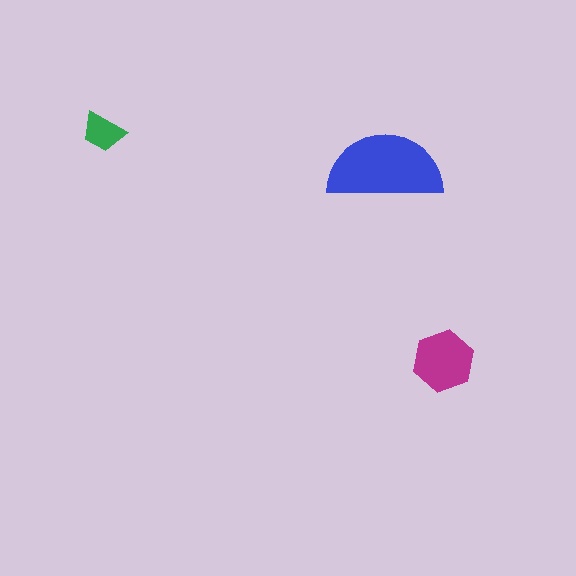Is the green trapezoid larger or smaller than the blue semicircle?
Smaller.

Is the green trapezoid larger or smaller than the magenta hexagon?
Smaller.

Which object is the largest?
The blue semicircle.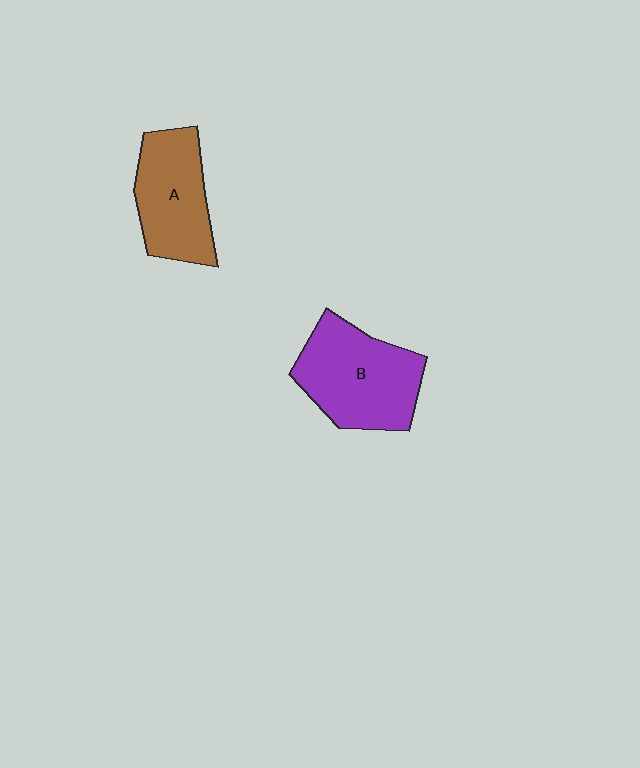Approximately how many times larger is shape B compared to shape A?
Approximately 1.2 times.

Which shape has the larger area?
Shape B (purple).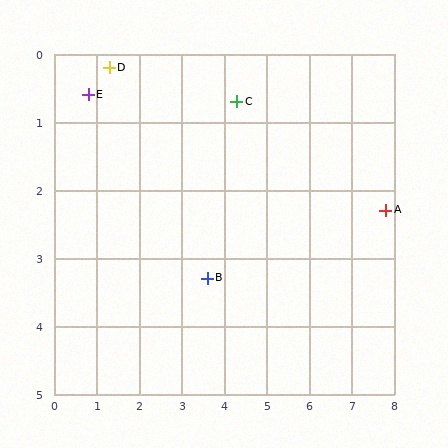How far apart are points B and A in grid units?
Points B and A are about 4.3 grid units apart.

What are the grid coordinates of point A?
Point A is at approximately (7.8, 2.3).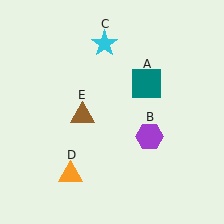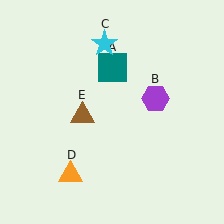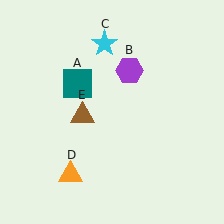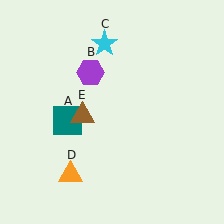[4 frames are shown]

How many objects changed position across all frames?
2 objects changed position: teal square (object A), purple hexagon (object B).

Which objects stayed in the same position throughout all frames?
Cyan star (object C) and orange triangle (object D) and brown triangle (object E) remained stationary.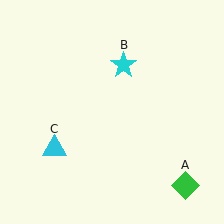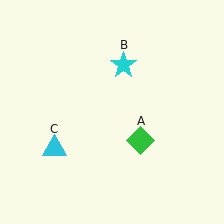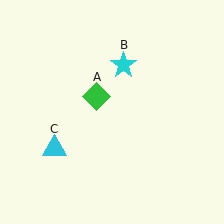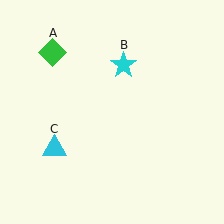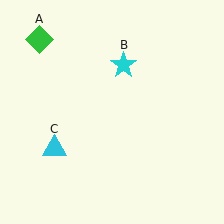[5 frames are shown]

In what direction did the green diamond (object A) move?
The green diamond (object A) moved up and to the left.